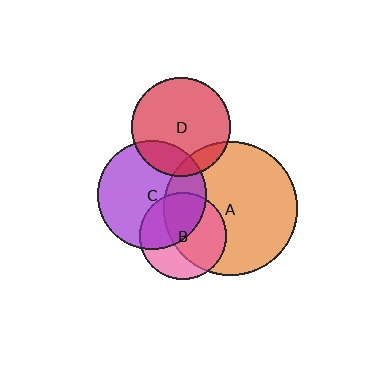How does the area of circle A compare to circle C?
Approximately 1.5 times.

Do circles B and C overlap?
Yes.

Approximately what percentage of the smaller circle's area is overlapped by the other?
Approximately 45%.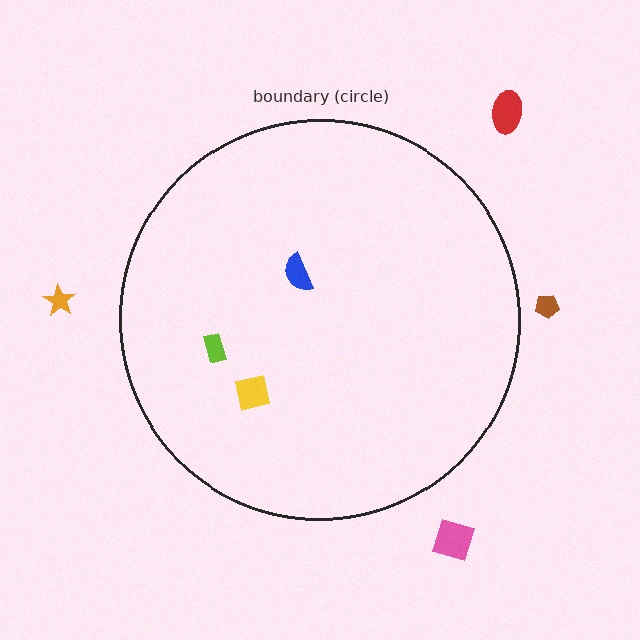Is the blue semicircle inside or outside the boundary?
Inside.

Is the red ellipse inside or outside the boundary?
Outside.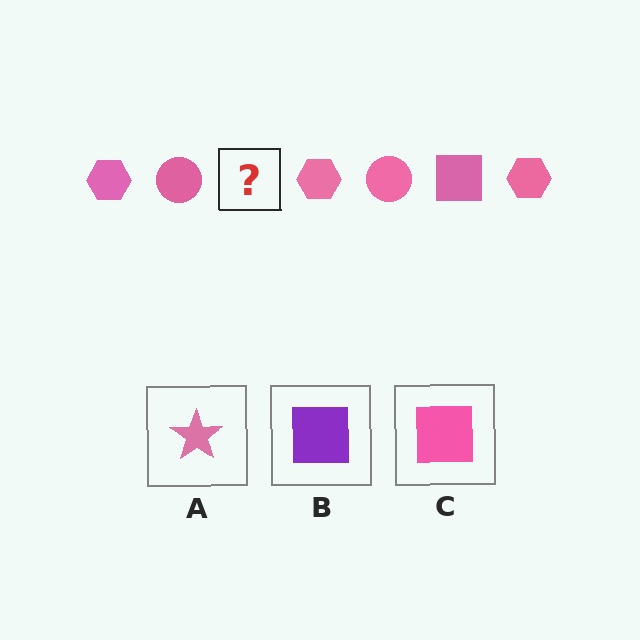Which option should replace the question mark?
Option C.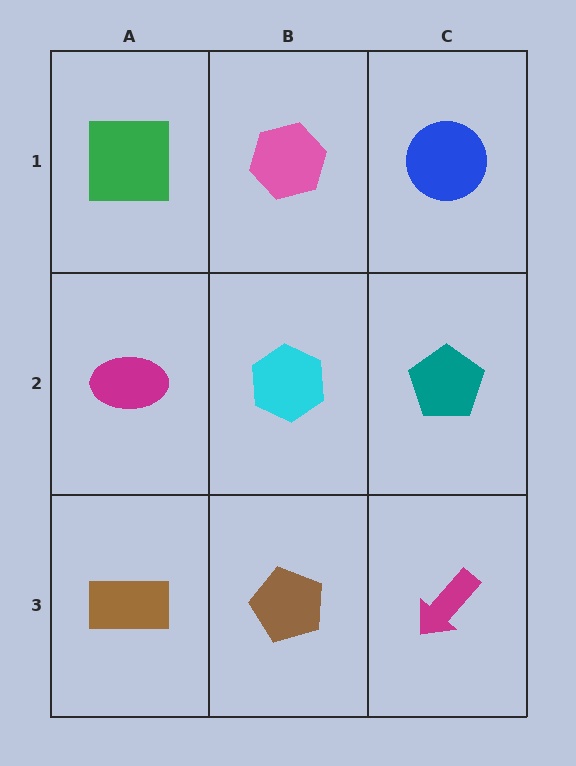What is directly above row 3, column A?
A magenta ellipse.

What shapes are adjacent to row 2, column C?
A blue circle (row 1, column C), a magenta arrow (row 3, column C), a cyan hexagon (row 2, column B).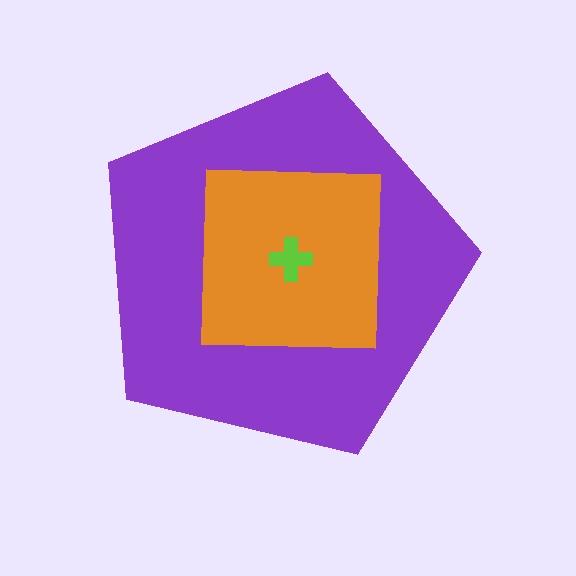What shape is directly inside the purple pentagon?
The orange square.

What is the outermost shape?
The purple pentagon.